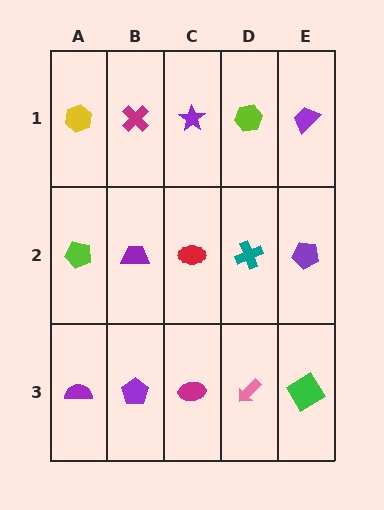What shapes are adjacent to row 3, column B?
A purple trapezoid (row 2, column B), a purple semicircle (row 3, column A), a magenta ellipse (row 3, column C).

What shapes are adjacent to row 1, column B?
A purple trapezoid (row 2, column B), a yellow hexagon (row 1, column A), a purple star (row 1, column C).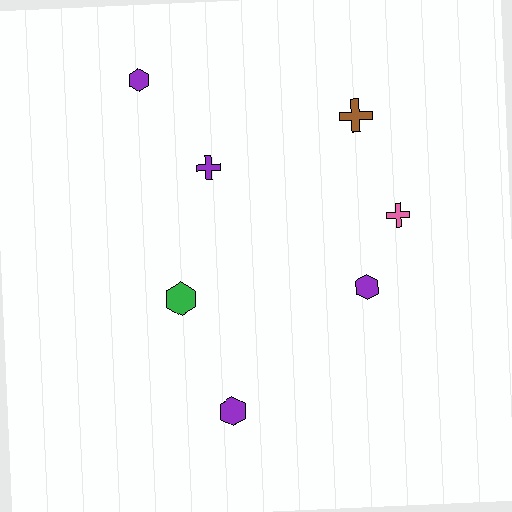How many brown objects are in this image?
There is 1 brown object.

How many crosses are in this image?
There are 3 crosses.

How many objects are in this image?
There are 7 objects.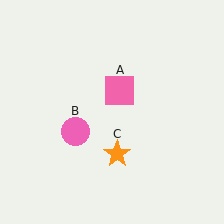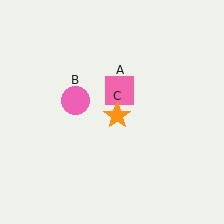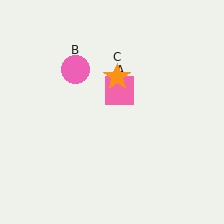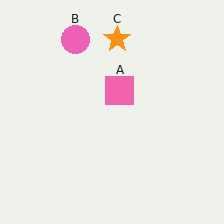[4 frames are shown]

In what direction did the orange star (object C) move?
The orange star (object C) moved up.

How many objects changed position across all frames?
2 objects changed position: pink circle (object B), orange star (object C).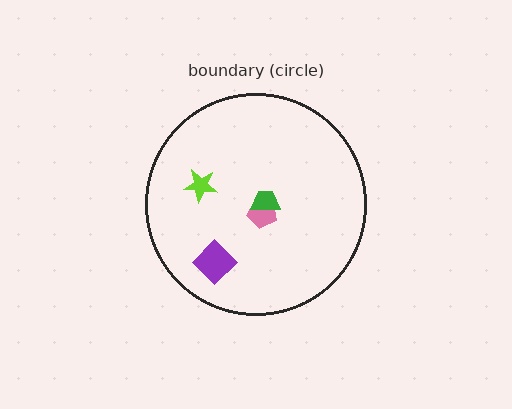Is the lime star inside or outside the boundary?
Inside.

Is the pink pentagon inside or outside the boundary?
Inside.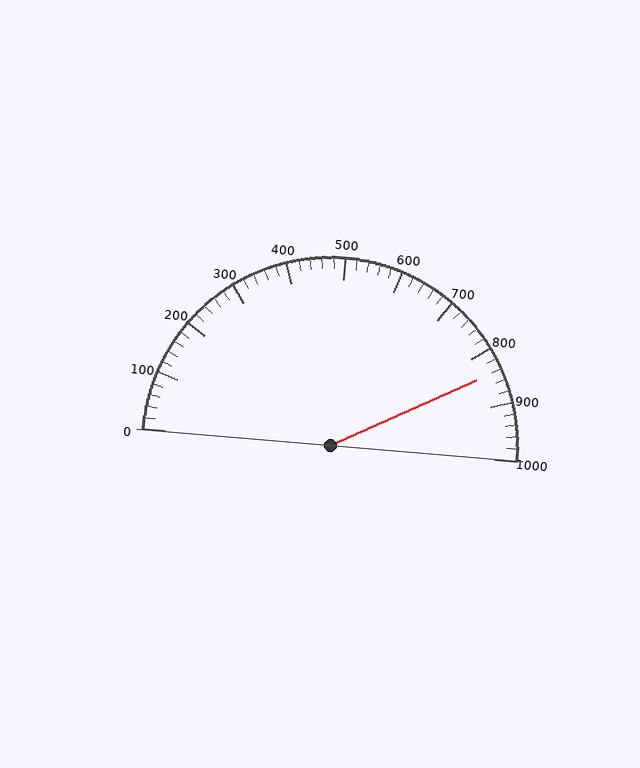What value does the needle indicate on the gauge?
The needle indicates approximately 840.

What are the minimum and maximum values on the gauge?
The gauge ranges from 0 to 1000.